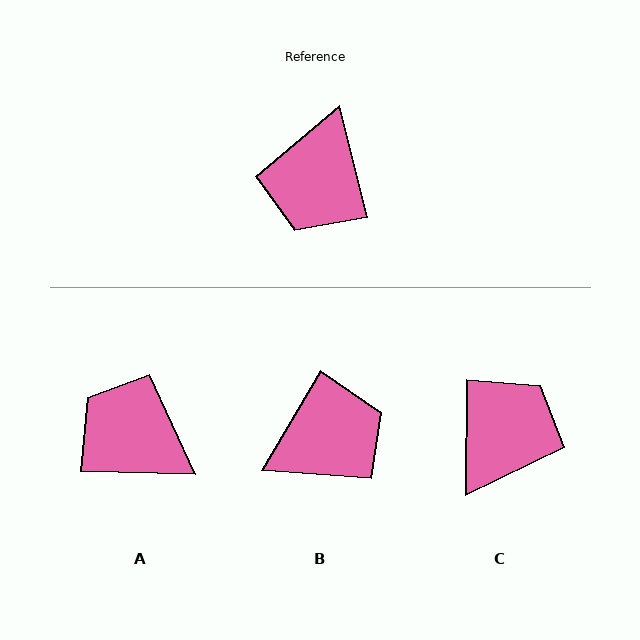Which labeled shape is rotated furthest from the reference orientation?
C, about 165 degrees away.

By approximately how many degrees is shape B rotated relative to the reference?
Approximately 135 degrees counter-clockwise.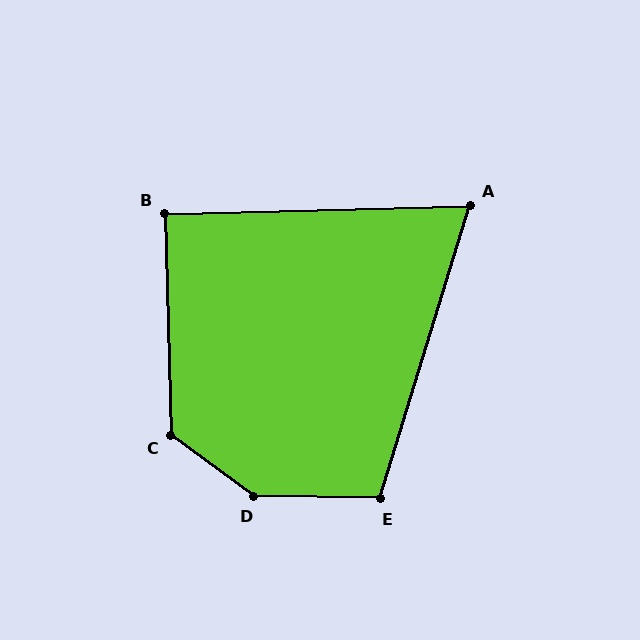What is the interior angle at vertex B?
Approximately 90 degrees (approximately right).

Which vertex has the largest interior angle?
D, at approximately 144 degrees.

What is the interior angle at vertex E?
Approximately 106 degrees (obtuse).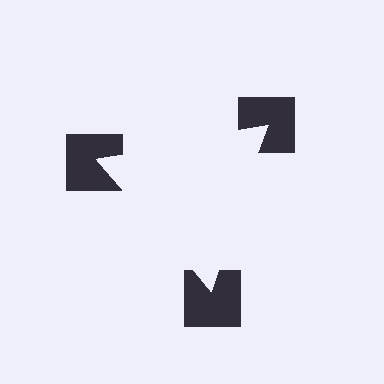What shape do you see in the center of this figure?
An illusory triangle — its edges are inferred from the aligned wedge cuts in the notched squares, not physically drawn.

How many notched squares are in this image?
There are 3 — one at each vertex of the illusory triangle.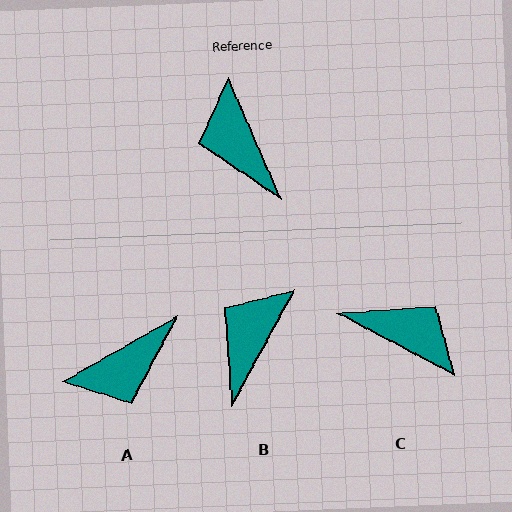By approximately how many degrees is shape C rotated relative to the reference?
Approximately 141 degrees clockwise.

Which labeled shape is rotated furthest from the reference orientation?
C, about 141 degrees away.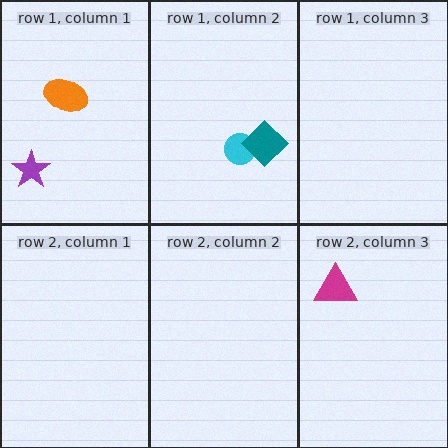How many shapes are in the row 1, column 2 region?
2.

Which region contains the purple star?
The row 1, column 1 region.